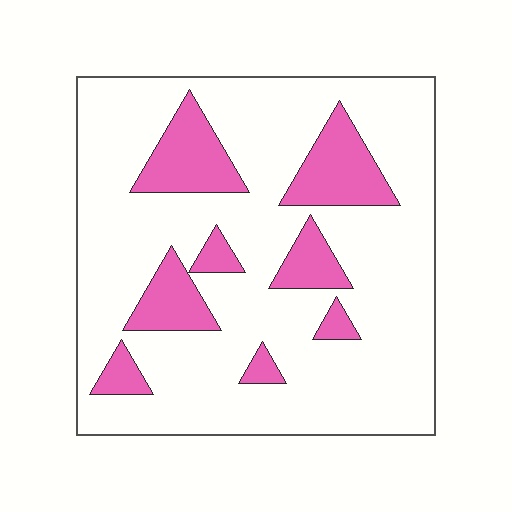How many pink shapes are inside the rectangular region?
8.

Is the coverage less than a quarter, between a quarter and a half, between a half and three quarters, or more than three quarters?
Less than a quarter.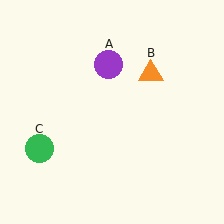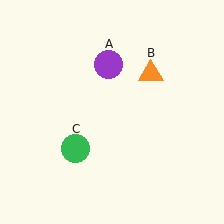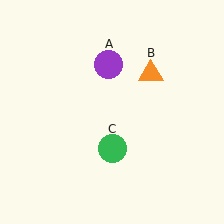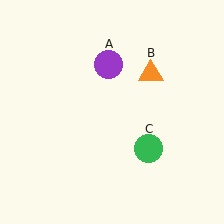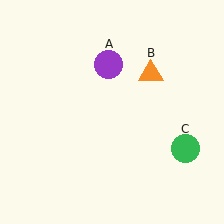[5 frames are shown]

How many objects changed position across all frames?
1 object changed position: green circle (object C).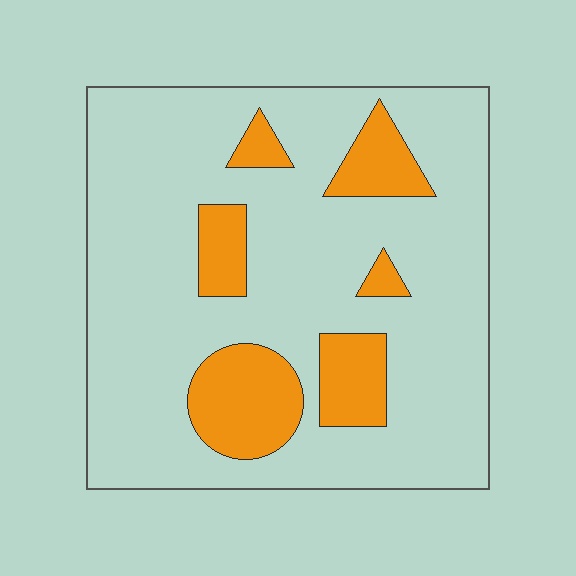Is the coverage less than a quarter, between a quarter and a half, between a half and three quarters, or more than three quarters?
Less than a quarter.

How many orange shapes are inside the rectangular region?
6.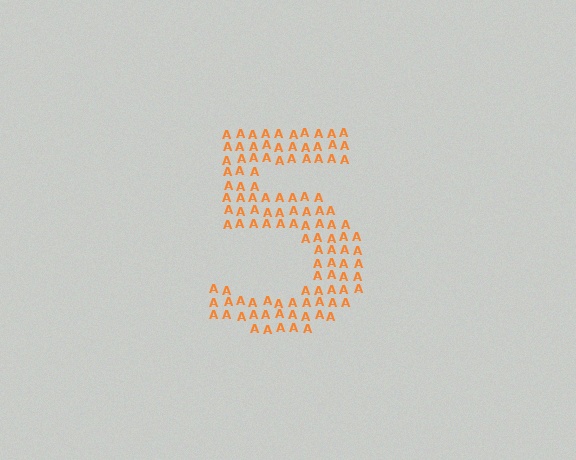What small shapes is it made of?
It is made of small letter A's.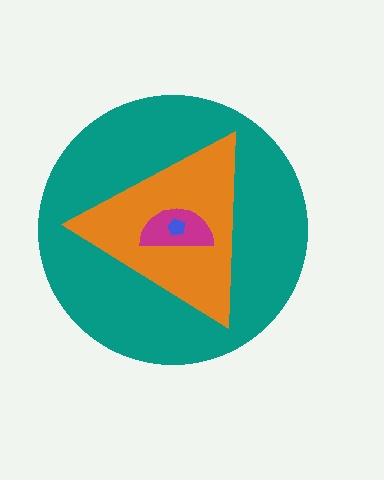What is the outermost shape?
The teal circle.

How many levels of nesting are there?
4.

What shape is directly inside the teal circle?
The orange triangle.